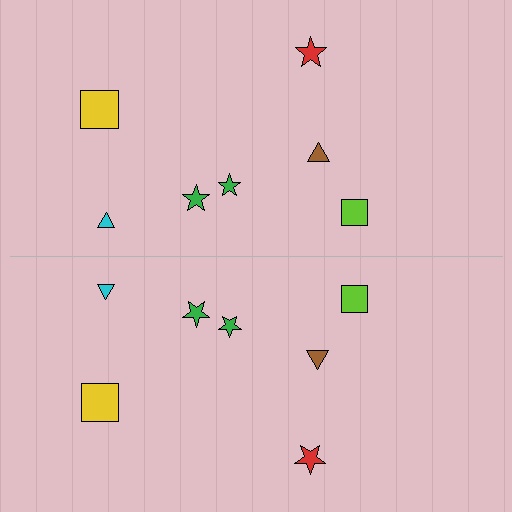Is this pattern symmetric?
Yes, this pattern has bilateral (reflection) symmetry.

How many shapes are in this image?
There are 14 shapes in this image.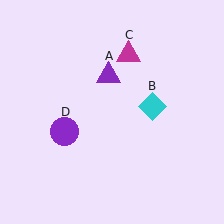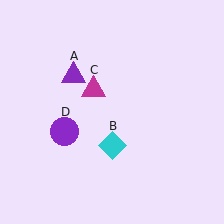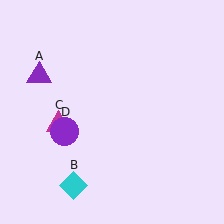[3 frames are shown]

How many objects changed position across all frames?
3 objects changed position: purple triangle (object A), cyan diamond (object B), magenta triangle (object C).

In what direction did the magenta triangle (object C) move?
The magenta triangle (object C) moved down and to the left.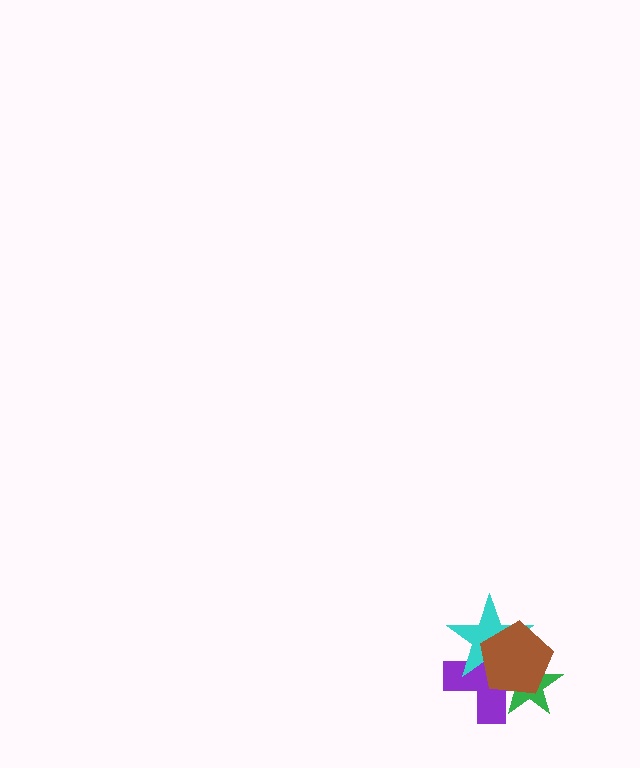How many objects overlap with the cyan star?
3 objects overlap with the cyan star.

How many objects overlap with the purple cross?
3 objects overlap with the purple cross.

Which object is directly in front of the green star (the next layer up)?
The cyan star is directly in front of the green star.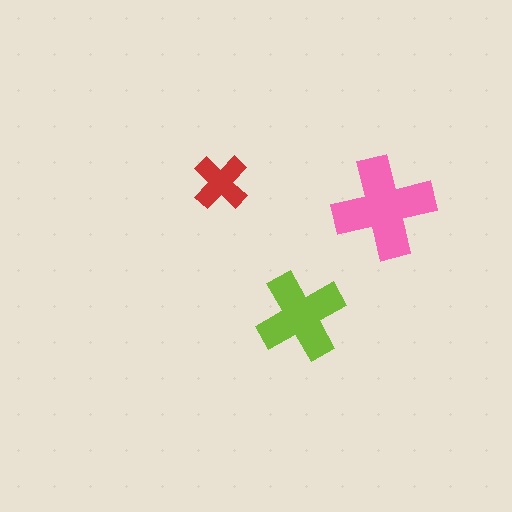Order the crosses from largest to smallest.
the pink one, the lime one, the red one.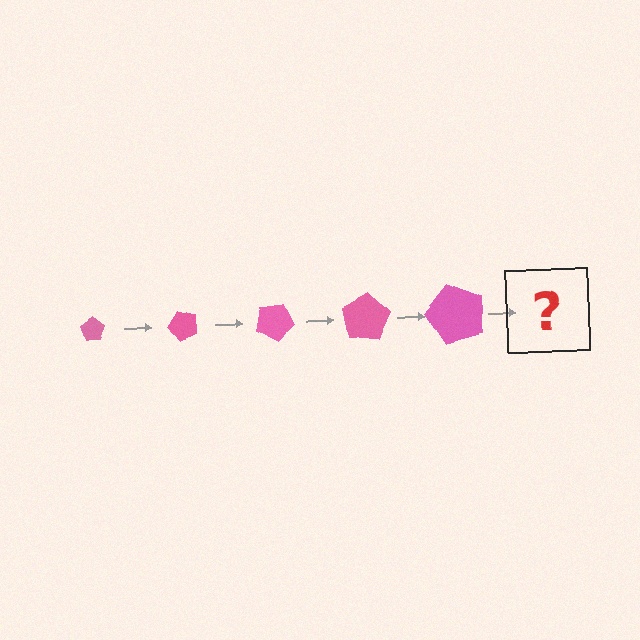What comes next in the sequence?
The next element should be a pentagon, larger than the previous one and rotated 250 degrees from the start.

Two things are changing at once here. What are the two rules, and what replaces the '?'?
The two rules are that the pentagon grows larger each step and it rotates 50 degrees each step. The '?' should be a pentagon, larger than the previous one and rotated 250 degrees from the start.